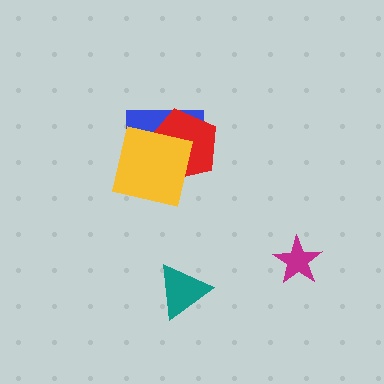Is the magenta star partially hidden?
No, no other shape covers it.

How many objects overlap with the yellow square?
2 objects overlap with the yellow square.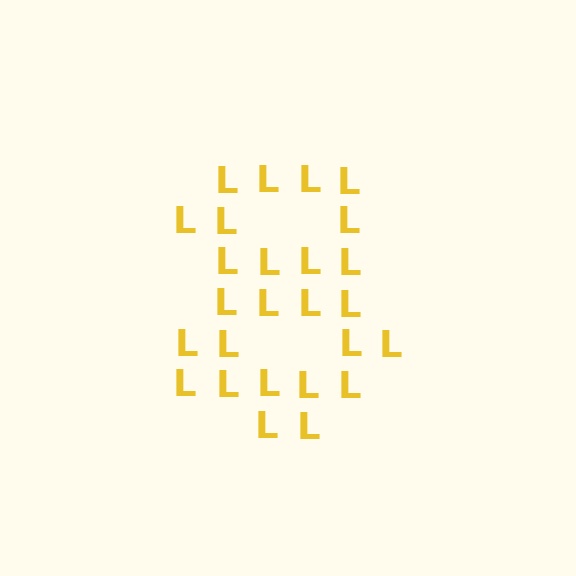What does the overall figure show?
The overall figure shows the digit 8.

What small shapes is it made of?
It is made of small letter L's.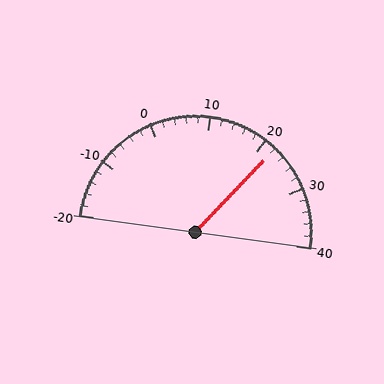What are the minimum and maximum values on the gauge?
The gauge ranges from -20 to 40.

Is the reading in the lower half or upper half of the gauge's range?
The reading is in the upper half of the range (-20 to 40).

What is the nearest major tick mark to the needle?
The nearest major tick mark is 20.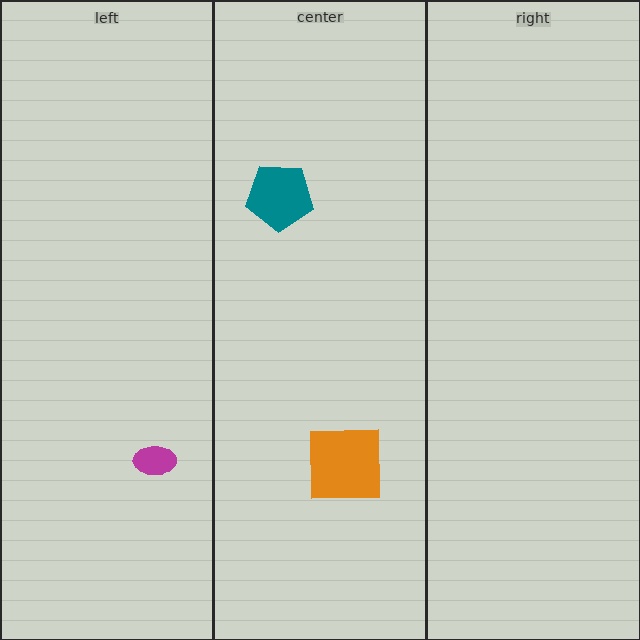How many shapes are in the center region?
2.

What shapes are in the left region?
The magenta ellipse.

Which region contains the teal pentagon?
The center region.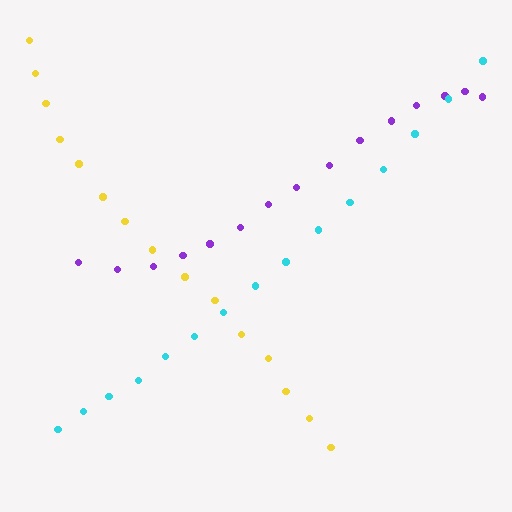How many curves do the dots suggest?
There are 3 distinct paths.